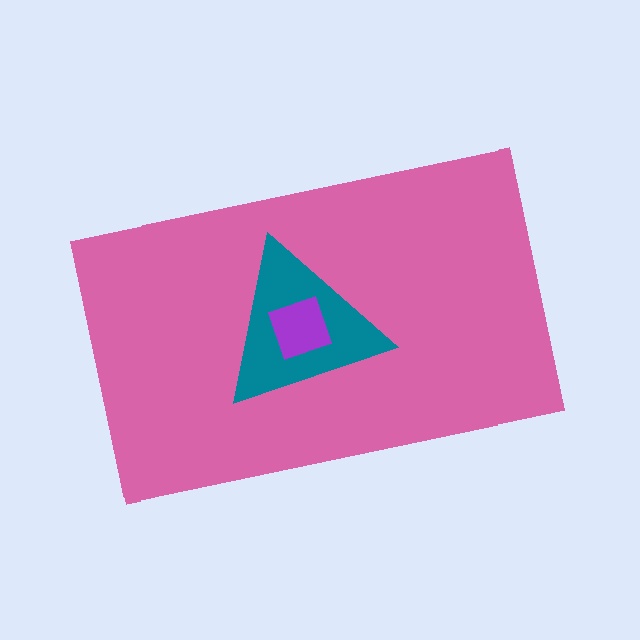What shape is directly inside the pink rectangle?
The teal triangle.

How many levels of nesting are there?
3.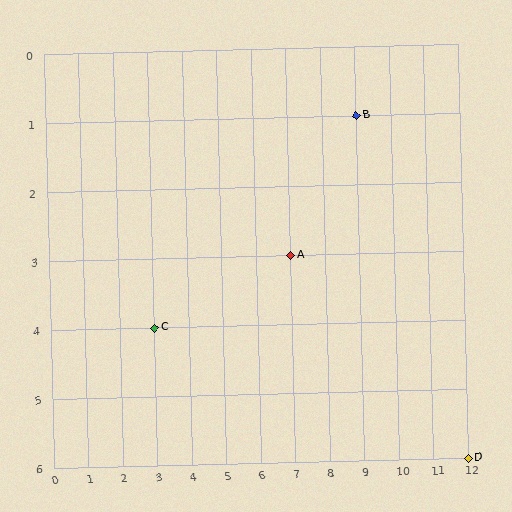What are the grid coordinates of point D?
Point D is at grid coordinates (12, 6).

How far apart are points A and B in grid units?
Points A and B are 2 columns and 2 rows apart (about 2.8 grid units diagonally).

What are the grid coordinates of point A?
Point A is at grid coordinates (7, 3).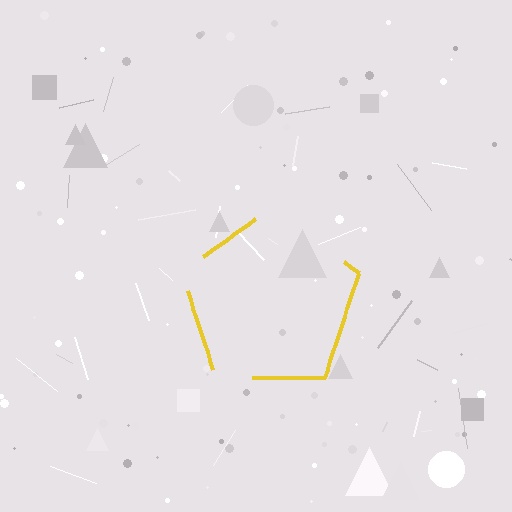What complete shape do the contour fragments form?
The contour fragments form a pentagon.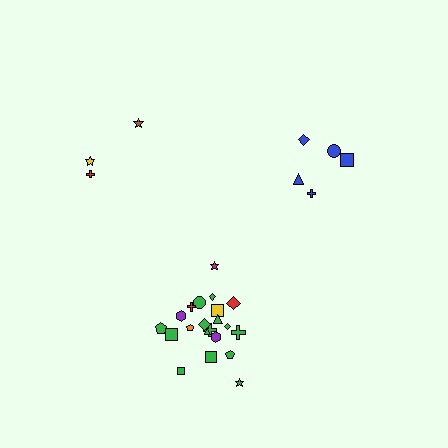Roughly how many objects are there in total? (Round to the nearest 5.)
Roughly 30 objects in total.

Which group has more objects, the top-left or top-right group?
The top-right group.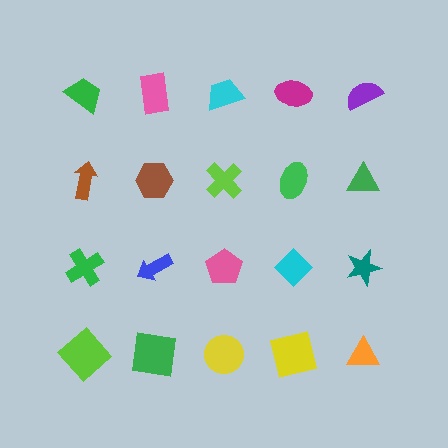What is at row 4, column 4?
A yellow square.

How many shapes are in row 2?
5 shapes.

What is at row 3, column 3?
A pink pentagon.